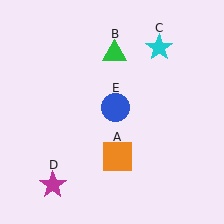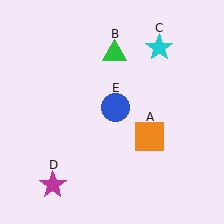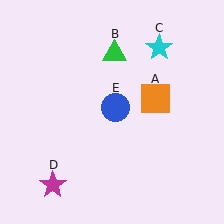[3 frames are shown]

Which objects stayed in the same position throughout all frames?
Green triangle (object B) and cyan star (object C) and magenta star (object D) and blue circle (object E) remained stationary.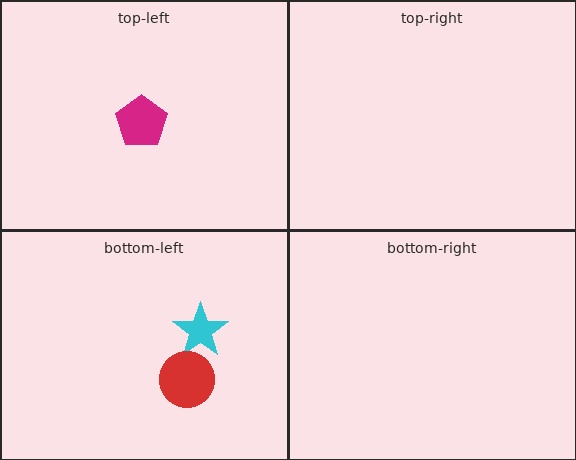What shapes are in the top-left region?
The magenta pentagon.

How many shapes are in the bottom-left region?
2.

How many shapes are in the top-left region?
1.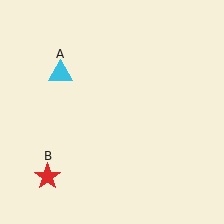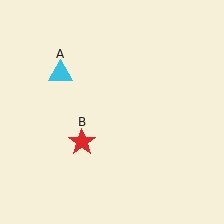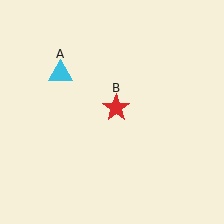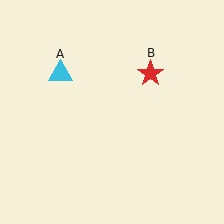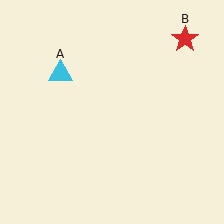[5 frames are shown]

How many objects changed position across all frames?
1 object changed position: red star (object B).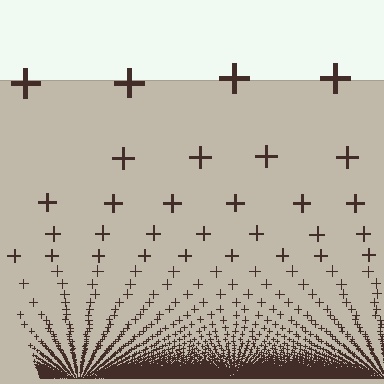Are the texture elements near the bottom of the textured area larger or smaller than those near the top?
Smaller. The gradient is inverted — elements near the bottom are smaller and denser.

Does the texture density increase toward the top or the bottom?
Density increases toward the bottom.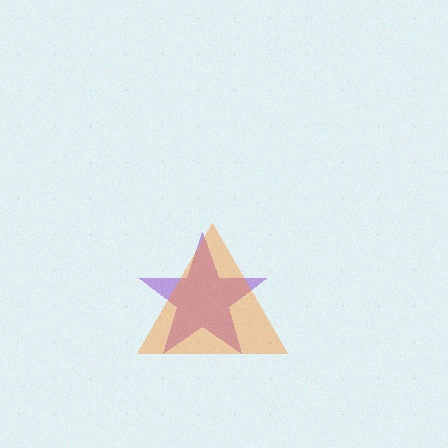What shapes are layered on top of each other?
The layered shapes are: a purple star, an orange triangle.